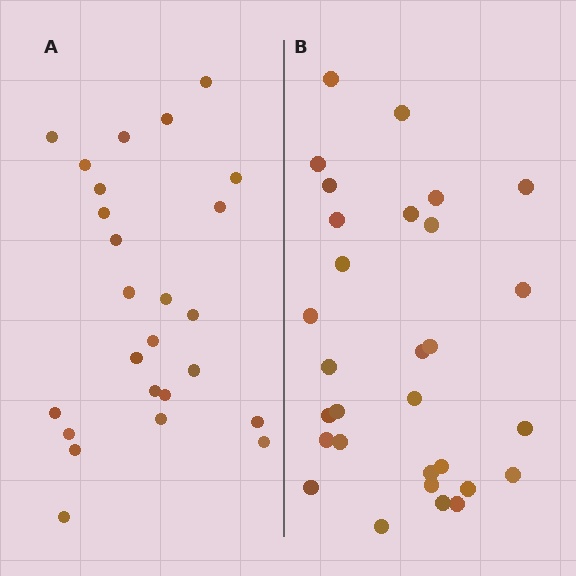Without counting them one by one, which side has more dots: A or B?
Region B (the right region) has more dots.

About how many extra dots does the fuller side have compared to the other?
Region B has about 5 more dots than region A.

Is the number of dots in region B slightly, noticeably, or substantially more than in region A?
Region B has only slightly more — the two regions are fairly close. The ratio is roughly 1.2 to 1.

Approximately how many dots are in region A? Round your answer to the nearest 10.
About 20 dots. (The exact count is 25, which rounds to 20.)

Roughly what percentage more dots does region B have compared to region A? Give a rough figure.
About 20% more.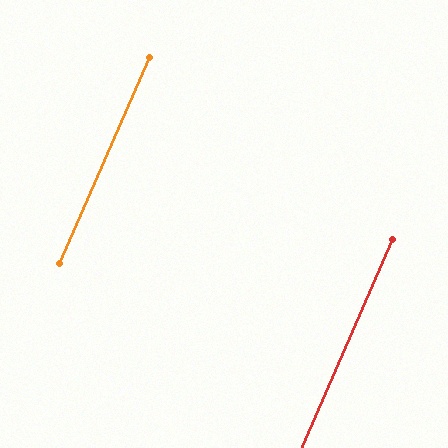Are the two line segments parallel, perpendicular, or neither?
Parallel — their directions differ by only 0.1°.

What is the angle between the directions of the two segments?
Approximately 0 degrees.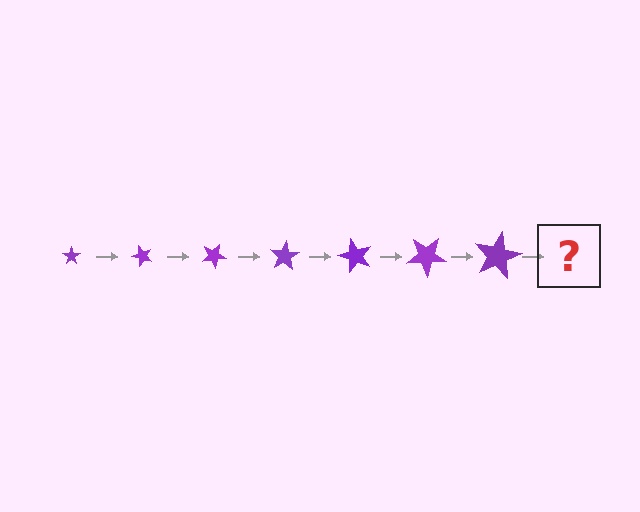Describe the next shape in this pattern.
It should be a star, larger than the previous one and rotated 350 degrees from the start.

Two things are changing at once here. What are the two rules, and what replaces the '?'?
The two rules are that the star grows larger each step and it rotates 50 degrees each step. The '?' should be a star, larger than the previous one and rotated 350 degrees from the start.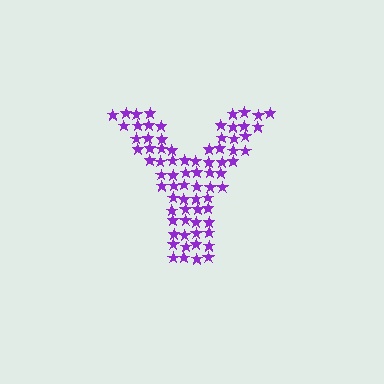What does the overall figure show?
The overall figure shows the letter Y.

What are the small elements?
The small elements are stars.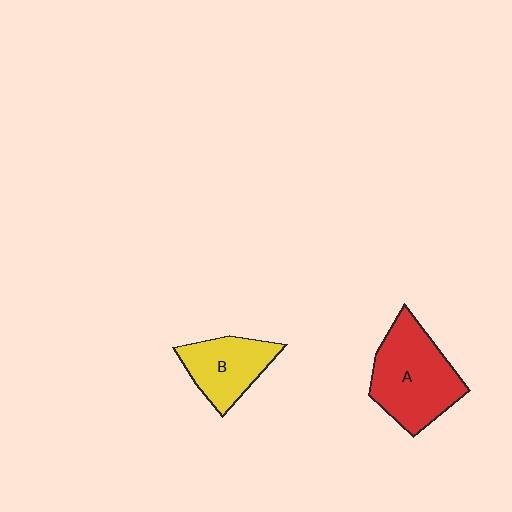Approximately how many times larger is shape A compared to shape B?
Approximately 1.5 times.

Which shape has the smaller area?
Shape B (yellow).